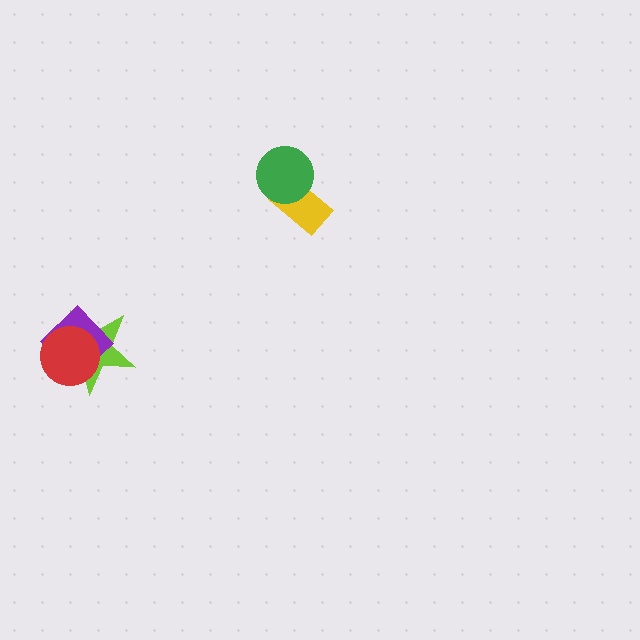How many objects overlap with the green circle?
1 object overlaps with the green circle.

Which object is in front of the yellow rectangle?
The green circle is in front of the yellow rectangle.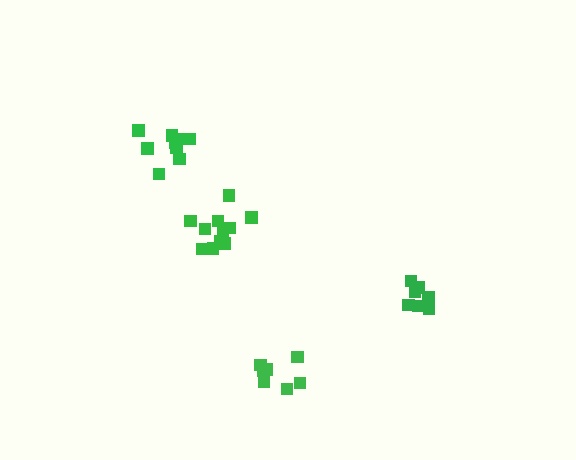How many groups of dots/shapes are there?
There are 4 groups.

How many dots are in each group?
Group 1: 11 dots, Group 2: 9 dots, Group 3: 7 dots, Group 4: 7 dots (34 total).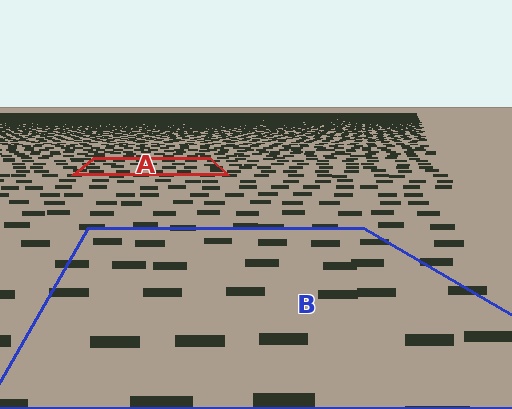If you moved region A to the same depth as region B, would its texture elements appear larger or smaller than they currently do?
They would appear larger. At a closer depth, the same texture elements are projected at a bigger on-screen size.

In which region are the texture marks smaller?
The texture marks are smaller in region A, because it is farther away.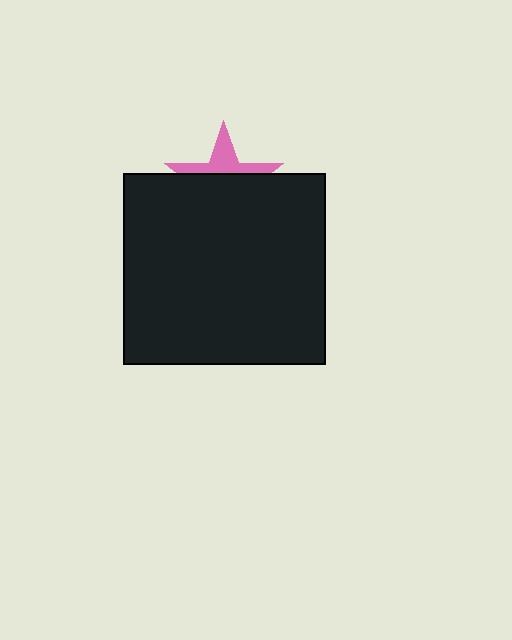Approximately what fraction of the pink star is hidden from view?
Roughly 63% of the pink star is hidden behind the black rectangle.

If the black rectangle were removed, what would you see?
You would see the complete pink star.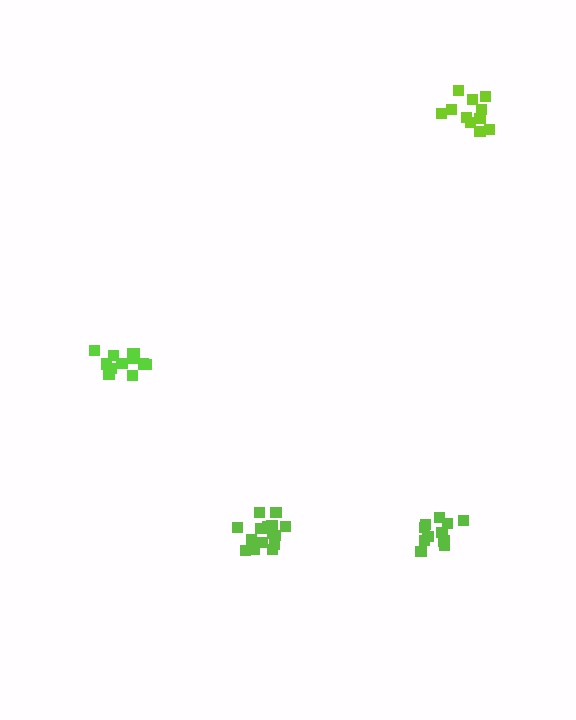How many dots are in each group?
Group 1: 11 dots, Group 2: 13 dots, Group 3: 16 dots, Group 4: 11 dots (51 total).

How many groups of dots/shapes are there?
There are 4 groups.